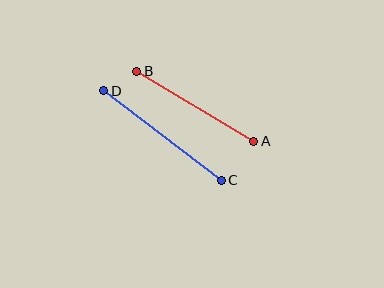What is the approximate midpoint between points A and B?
The midpoint is at approximately (195, 106) pixels.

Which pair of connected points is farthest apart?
Points C and D are farthest apart.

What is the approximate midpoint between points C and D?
The midpoint is at approximately (163, 135) pixels.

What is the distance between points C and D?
The distance is approximately 147 pixels.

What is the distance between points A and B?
The distance is approximately 136 pixels.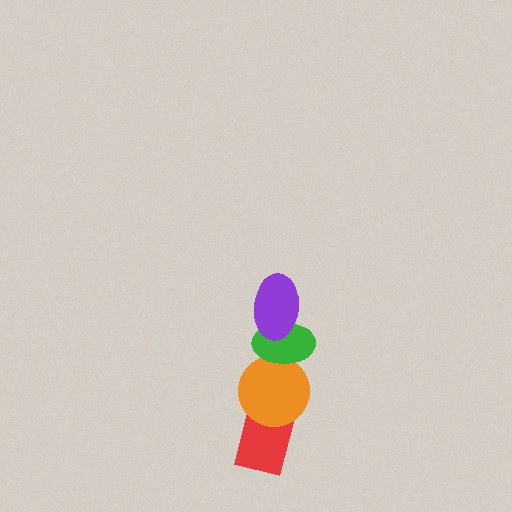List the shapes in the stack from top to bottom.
From top to bottom: the purple ellipse, the green ellipse, the orange circle, the red rectangle.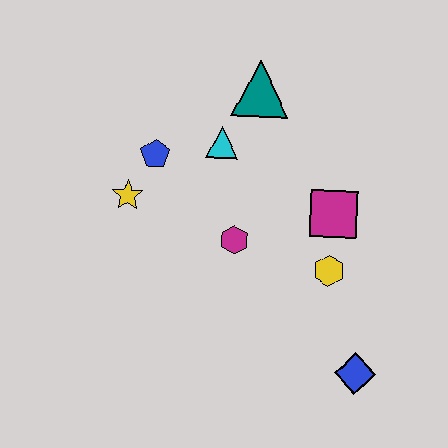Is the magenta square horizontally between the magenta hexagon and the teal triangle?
No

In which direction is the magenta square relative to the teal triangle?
The magenta square is below the teal triangle.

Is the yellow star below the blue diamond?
No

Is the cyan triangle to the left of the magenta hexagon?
Yes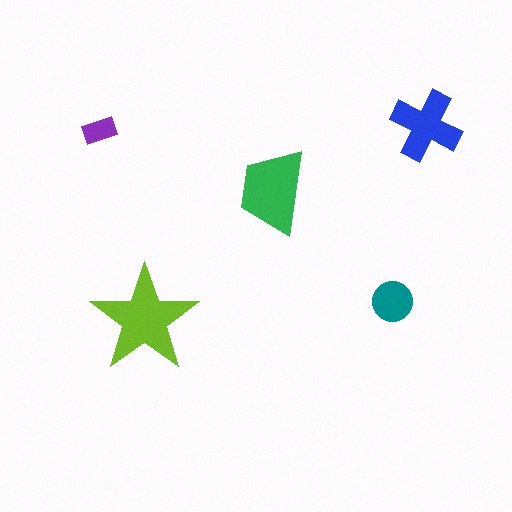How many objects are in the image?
There are 5 objects in the image.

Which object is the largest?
The lime star.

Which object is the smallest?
The purple rectangle.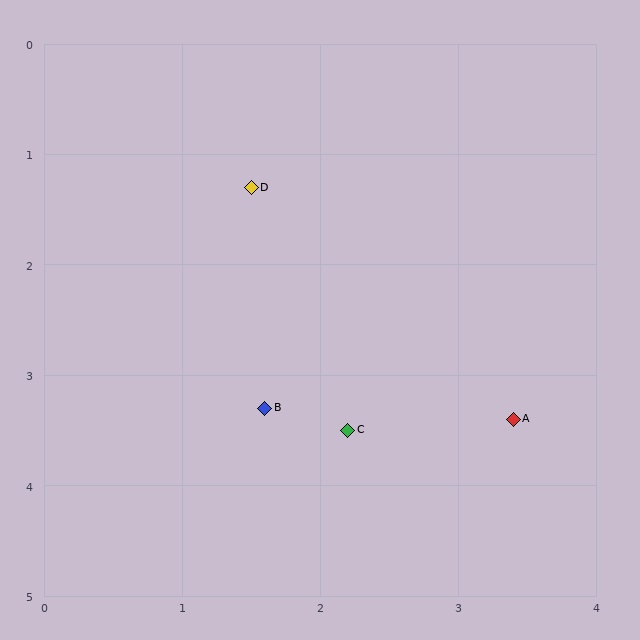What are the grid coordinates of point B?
Point B is at approximately (1.6, 3.3).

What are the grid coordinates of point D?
Point D is at approximately (1.5, 1.3).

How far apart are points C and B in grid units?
Points C and B are about 0.6 grid units apart.